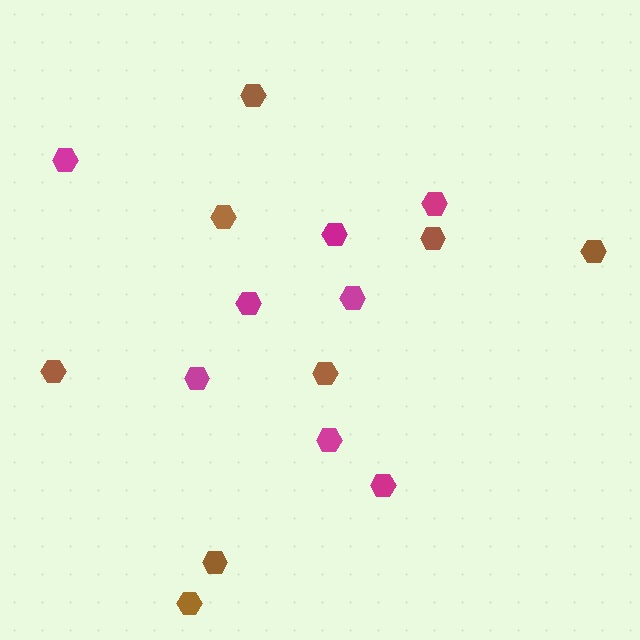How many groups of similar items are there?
There are 2 groups: one group of magenta hexagons (8) and one group of brown hexagons (8).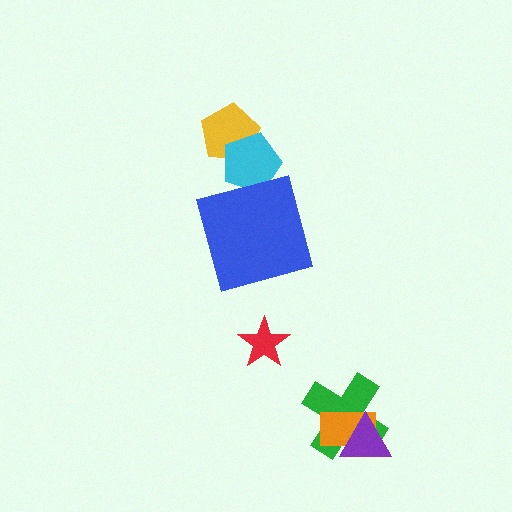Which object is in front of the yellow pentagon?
The cyan pentagon is in front of the yellow pentagon.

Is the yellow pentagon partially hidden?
Yes, it is partially covered by another shape.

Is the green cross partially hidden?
Yes, it is partially covered by another shape.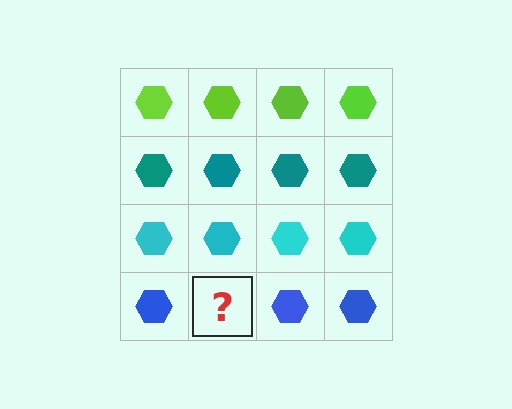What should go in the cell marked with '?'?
The missing cell should contain a blue hexagon.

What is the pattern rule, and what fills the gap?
The rule is that each row has a consistent color. The gap should be filled with a blue hexagon.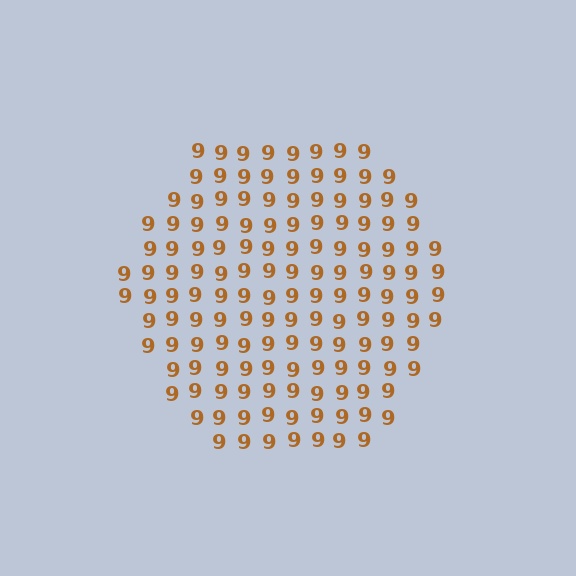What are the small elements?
The small elements are digit 9's.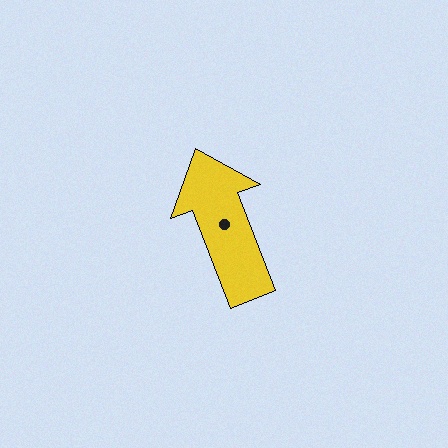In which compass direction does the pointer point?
North.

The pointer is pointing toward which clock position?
Roughly 11 o'clock.